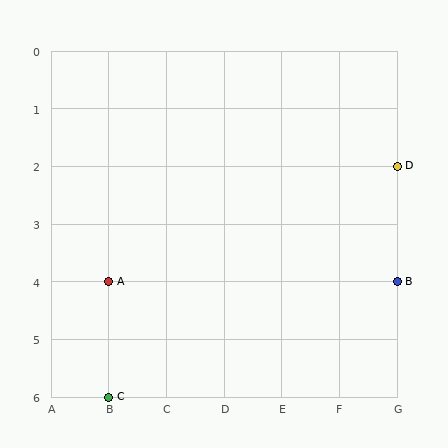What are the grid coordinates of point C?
Point C is at grid coordinates (B, 6).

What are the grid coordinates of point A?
Point A is at grid coordinates (B, 4).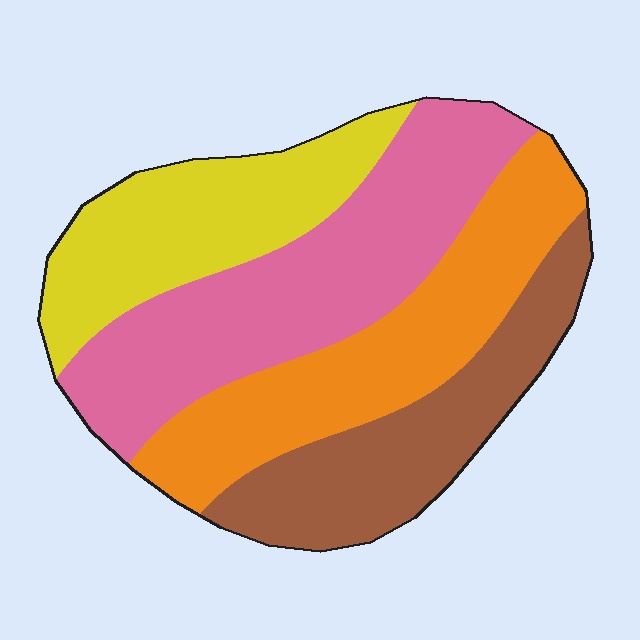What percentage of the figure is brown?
Brown covers roughly 20% of the figure.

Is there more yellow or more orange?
Orange.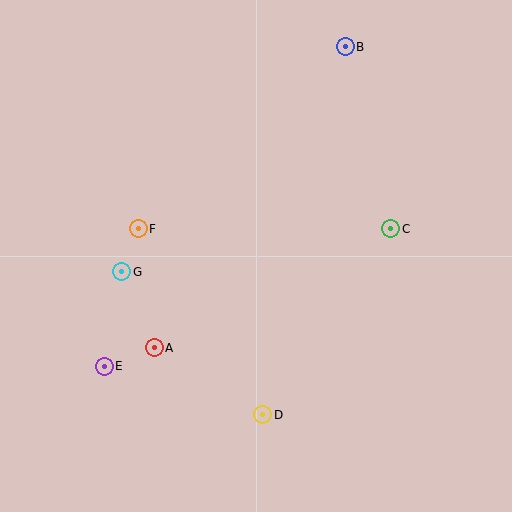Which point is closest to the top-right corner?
Point B is closest to the top-right corner.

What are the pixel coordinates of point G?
Point G is at (122, 272).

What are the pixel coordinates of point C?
Point C is at (391, 229).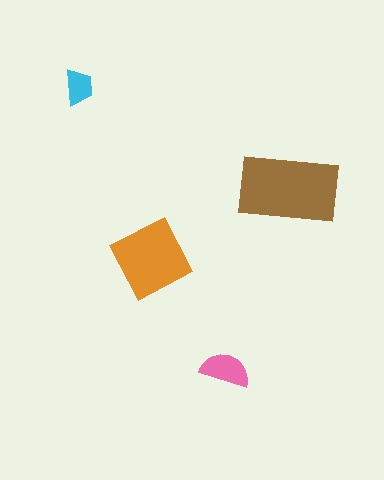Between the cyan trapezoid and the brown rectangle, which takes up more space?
The brown rectangle.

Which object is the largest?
The brown rectangle.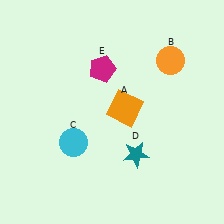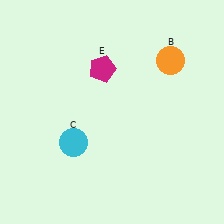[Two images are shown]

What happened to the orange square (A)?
The orange square (A) was removed in Image 2. It was in the top-right area of Image 1.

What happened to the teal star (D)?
The teal star (D) was removed in Image 2. It was in the bottom-right area of Image 1.